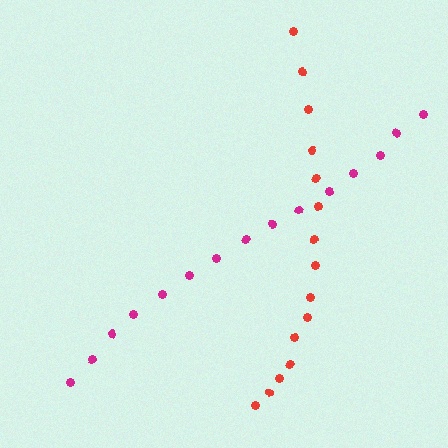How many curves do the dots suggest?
There are 2 distinct paths.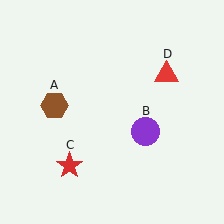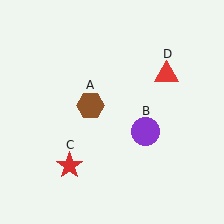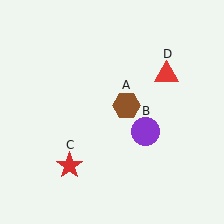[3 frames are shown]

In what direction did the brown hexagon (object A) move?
The brown hexagon (object A) moved right.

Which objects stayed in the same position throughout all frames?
Purple circle (object B) and red star (object C) and red triangle (object D) remained stationary.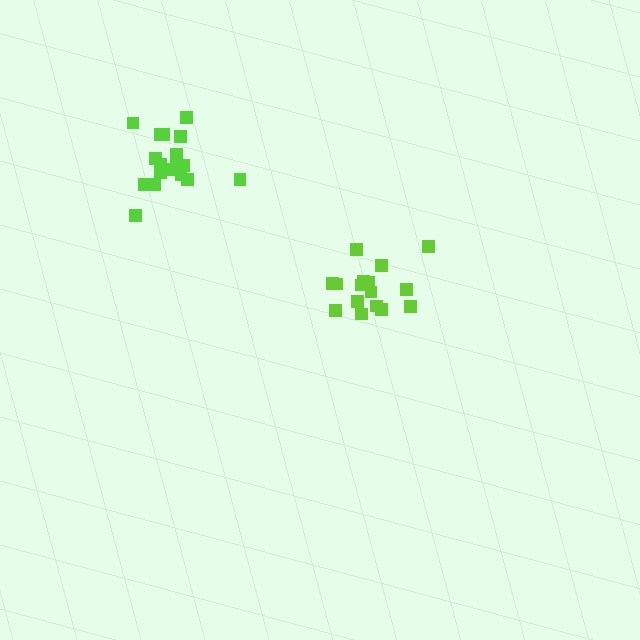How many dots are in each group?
Group 1: 16 dots, Group 2: 18 dots (34 total).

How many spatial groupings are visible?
There are 2 spatial groupings.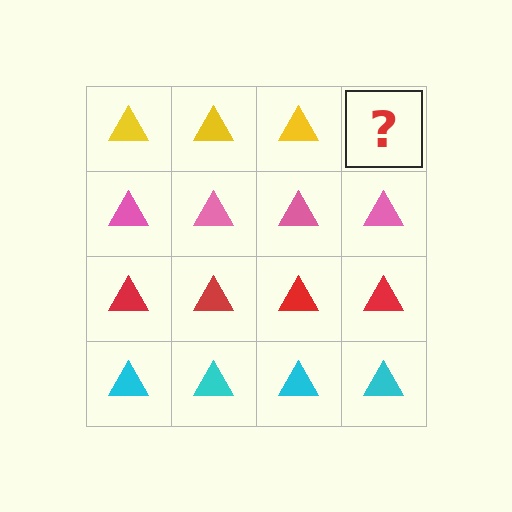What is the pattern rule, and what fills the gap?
The rule is that each row has a consistent color. The gap should be filled with a yellow triangle.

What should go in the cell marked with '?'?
The missing cell should contain a yellow triangle.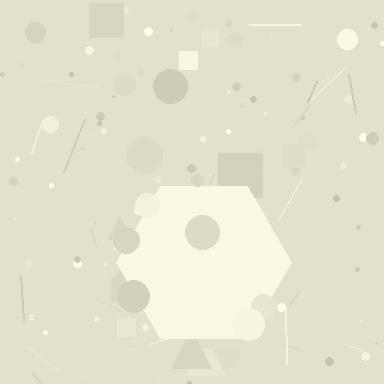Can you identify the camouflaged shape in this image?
The camouflaged shape is a hexagon.